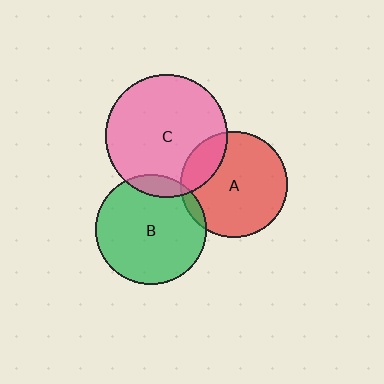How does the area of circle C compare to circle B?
Approximately 1.2 times.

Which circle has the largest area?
Circle C (pink).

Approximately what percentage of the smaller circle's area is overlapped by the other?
Approximately 5%.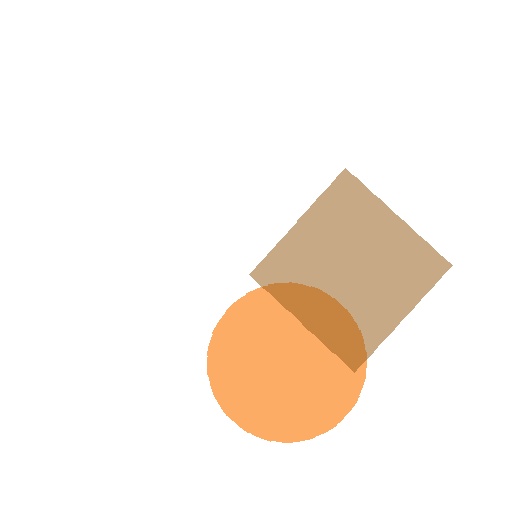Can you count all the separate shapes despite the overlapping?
Yes, there are 2 separate shapes.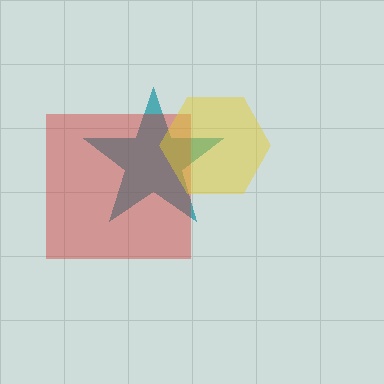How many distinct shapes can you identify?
There are 3 distinct shapes: a teal star, a red square, a yellow hexagon.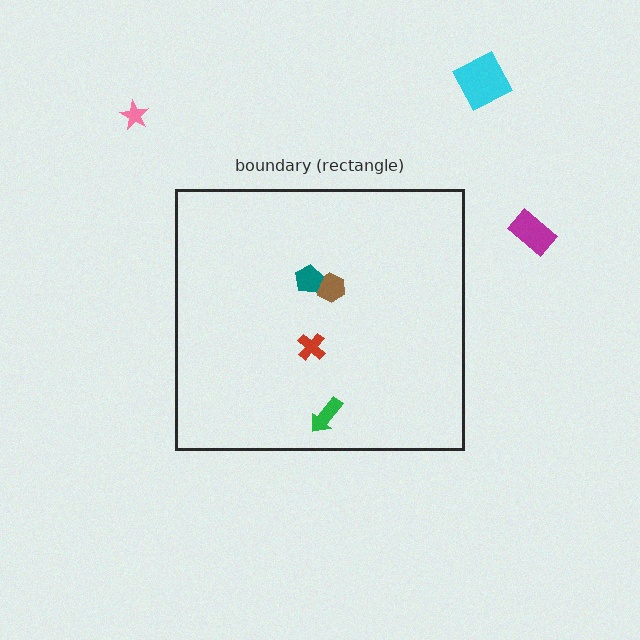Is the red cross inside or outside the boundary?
Inside.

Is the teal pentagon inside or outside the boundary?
Inside.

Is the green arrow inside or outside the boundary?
Inside.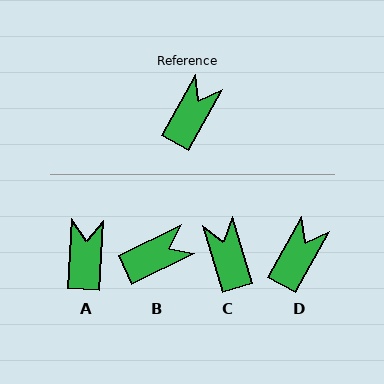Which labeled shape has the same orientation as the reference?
D.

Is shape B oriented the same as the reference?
No, it is off by about 34 degrees.